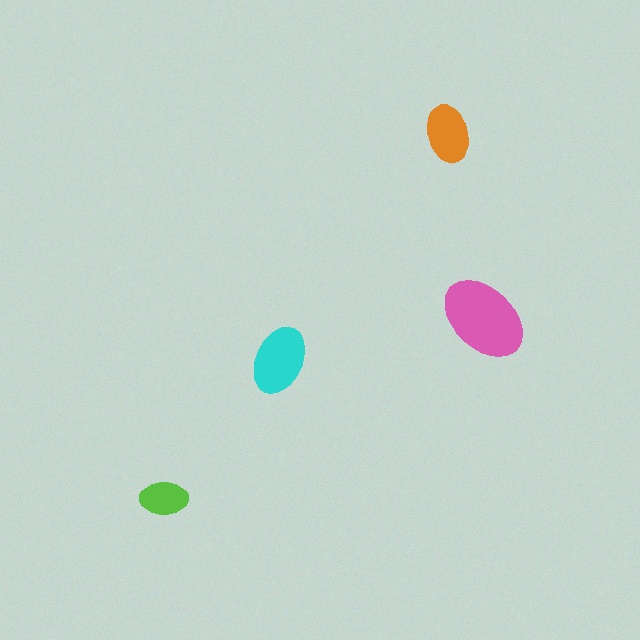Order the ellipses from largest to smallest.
the pink one, the cyan one, the orange one, the lime one.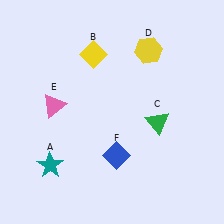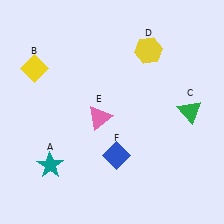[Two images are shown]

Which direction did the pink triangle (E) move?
The pink triangle (E) moved right.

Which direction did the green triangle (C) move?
The green triangle (C) moved right.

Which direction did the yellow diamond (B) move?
The yellow diamond (B) moved left.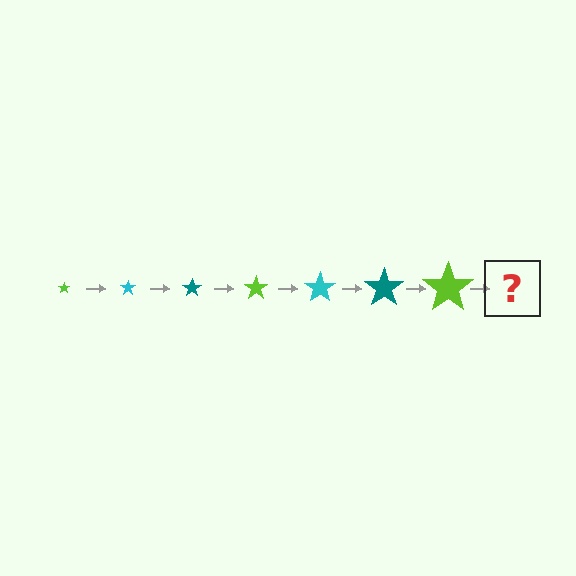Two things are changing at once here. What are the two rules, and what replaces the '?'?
The two rules are that the star grows larger each step and the color cycles through lime, cyan, and teal. The '?' should be a cyan star, larger than the previous one.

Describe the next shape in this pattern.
It should be a cyan star, larger than the previous one.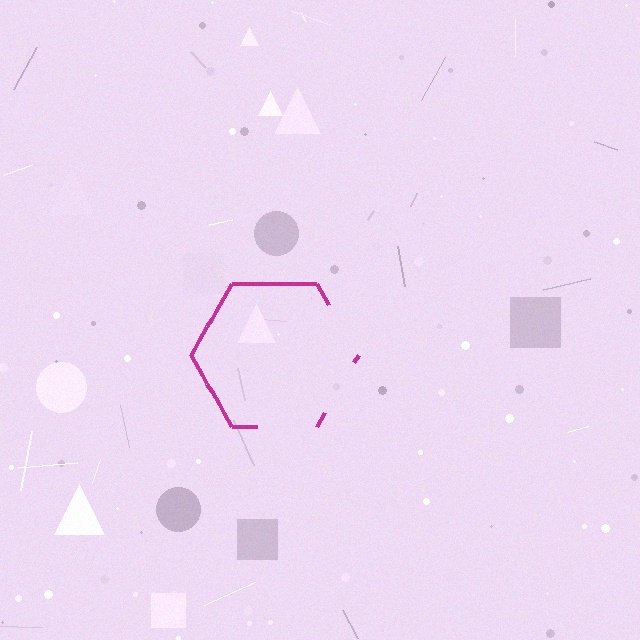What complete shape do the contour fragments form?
The contour fragments form a hexagon.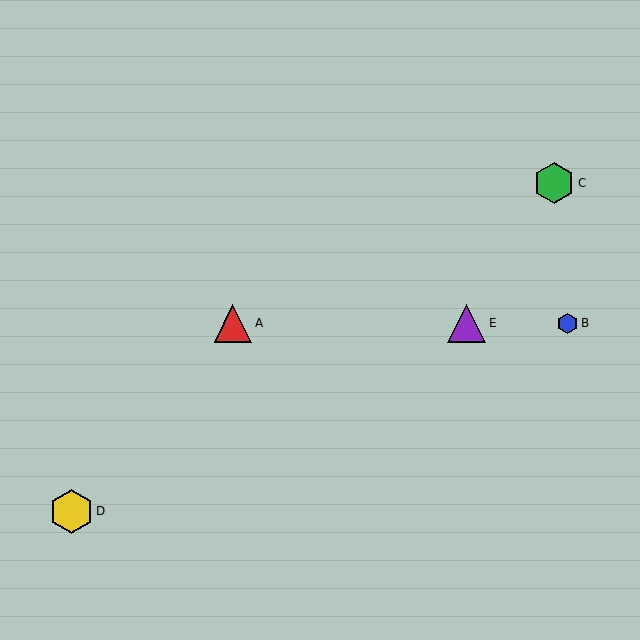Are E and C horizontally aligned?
No, E is at y≈323 and C is at y≈183.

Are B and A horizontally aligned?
Yes, both are at y≈323.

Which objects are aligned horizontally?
Objects A, B, E are aligned horizontally.